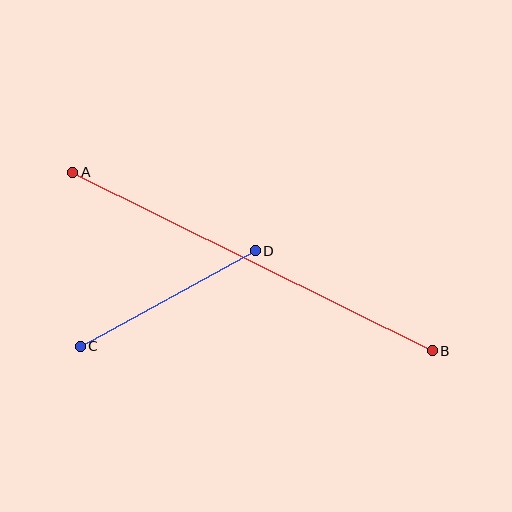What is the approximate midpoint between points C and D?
The midpoint is at approximately (168, 299) pixels.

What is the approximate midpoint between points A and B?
The midpoint is at approximately (252, 262) pixels.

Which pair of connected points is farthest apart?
Points A and B are farthest apart.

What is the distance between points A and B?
The distance is approximately 402 pixels.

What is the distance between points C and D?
The distance is approximately 199 pixels.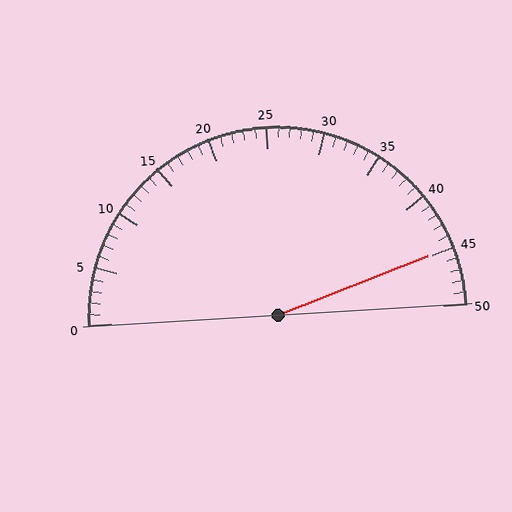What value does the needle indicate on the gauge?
The needle indicates approximately 45.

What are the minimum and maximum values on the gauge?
The gauge ranges from 0 to 50.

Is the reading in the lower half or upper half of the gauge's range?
The reading is in the upper half of the range (0 to 50).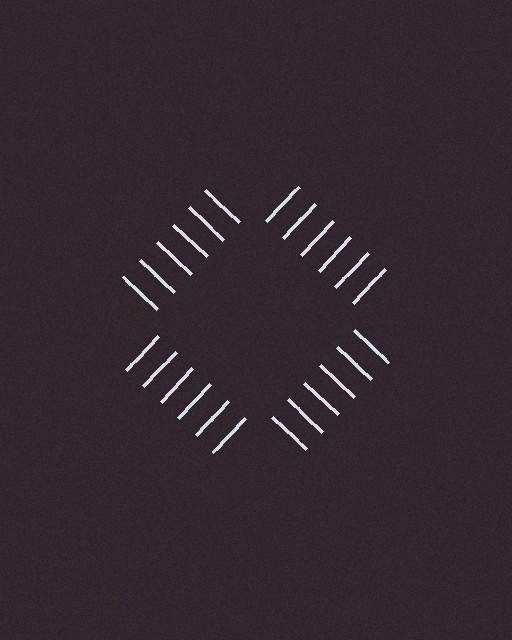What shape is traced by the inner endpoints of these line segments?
An illusory square — the line segments terminate on its edges but no continuous stroke is drawn.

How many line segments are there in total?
24 — 6 along each of the 4 edges.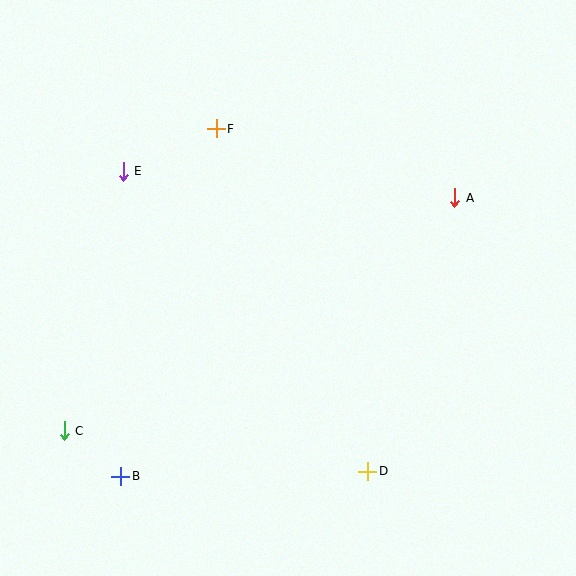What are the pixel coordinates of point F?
Point F is at (216, 129).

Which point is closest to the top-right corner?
Point A is closest to the top-right corner.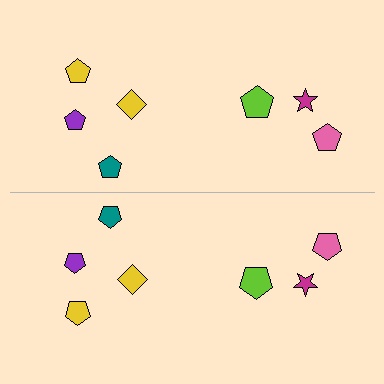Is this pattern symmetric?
Yes, this pattern has bilateral (reflection) symmetry.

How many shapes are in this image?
There are 14 shapes in this image.